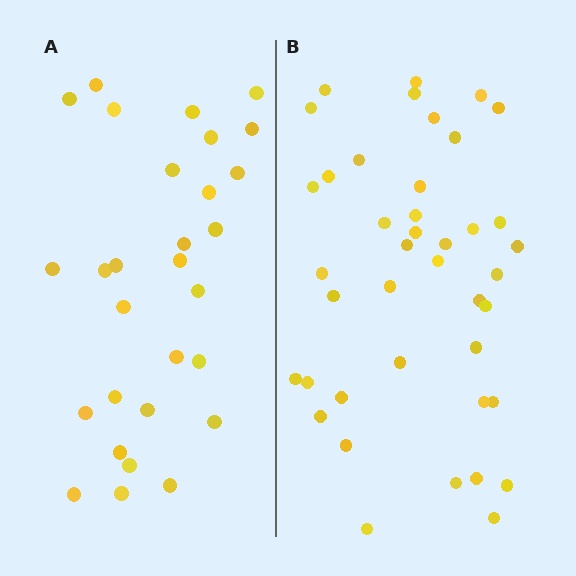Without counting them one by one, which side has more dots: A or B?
Region B (the right region) has more dots.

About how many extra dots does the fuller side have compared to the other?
Region B has roughly 12 or so more dots than region A.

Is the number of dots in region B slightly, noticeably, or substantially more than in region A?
Region B has noticeably more, but not dramatically so. The ratio is roughly 1.4 to 1.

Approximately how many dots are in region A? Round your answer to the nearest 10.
About 30 dots. (The exact count is 29, which rounds to 30.)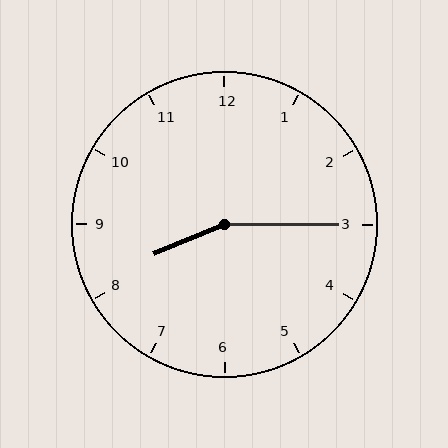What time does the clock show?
8:15.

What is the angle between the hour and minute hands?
Approximately 158 degrees.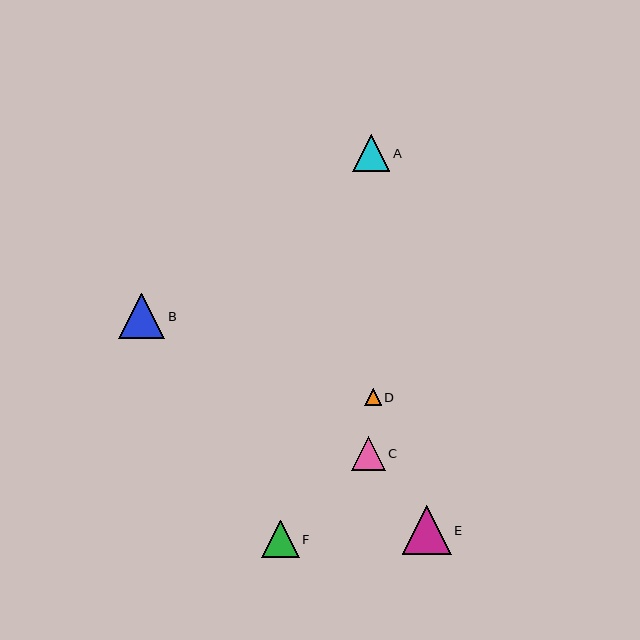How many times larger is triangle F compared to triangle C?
Triangle F is approximately 1.1 times the size of triangle C.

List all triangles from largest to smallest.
From largest to smallest: E, B, F, A, C, D.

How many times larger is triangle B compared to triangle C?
Triangle B is approximately 1.3 times the size of triangle C.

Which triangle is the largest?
Triangle E is the largest with a size of approximately 49 pixels.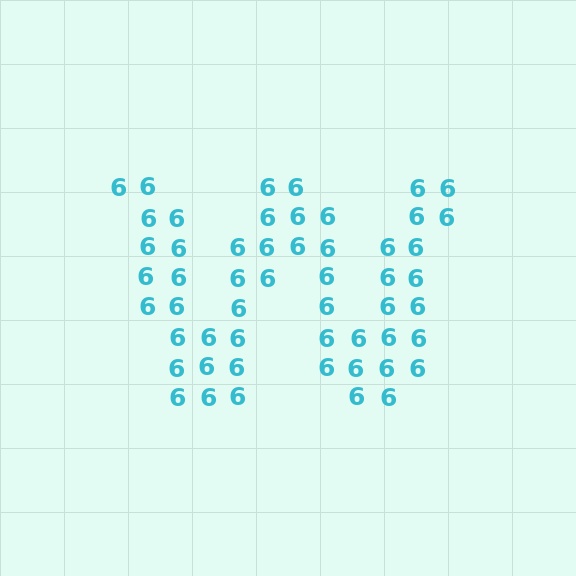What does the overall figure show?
The overall figure shows the letter W.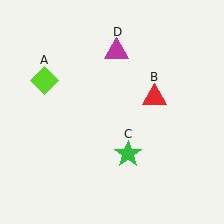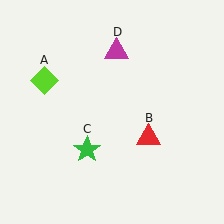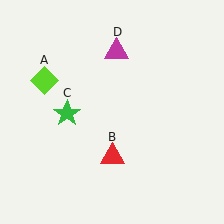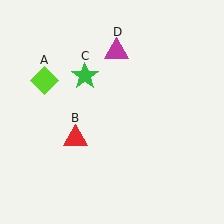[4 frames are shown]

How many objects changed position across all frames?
2 objects changed position: red triangle (object B), green star (object C).